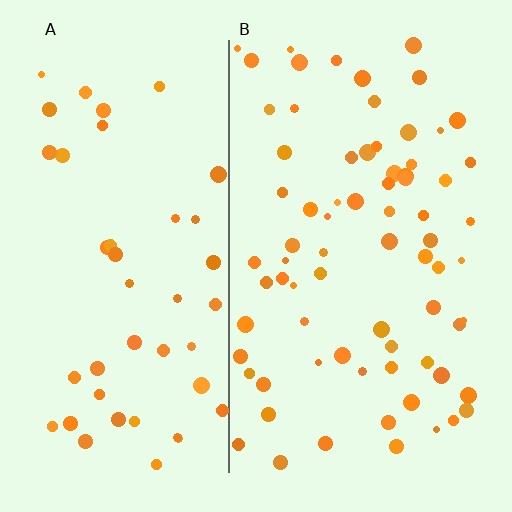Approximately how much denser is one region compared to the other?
Approximately 1.7× — region B over region A.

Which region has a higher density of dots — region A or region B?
B (the right).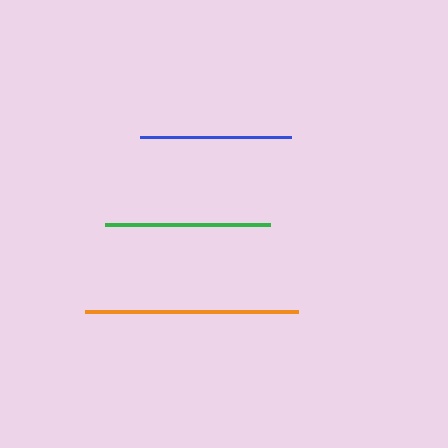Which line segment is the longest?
The orange line is the longest at approximately 213 pixels.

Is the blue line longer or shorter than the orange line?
The orange line is longer than the blue line.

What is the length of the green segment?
The green segment is approximately 165 pixels long.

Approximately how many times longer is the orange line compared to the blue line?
The orange line is approximately 1.4 times the length of the blue line.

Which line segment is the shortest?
The blue line is the shortest at approximately 152 pixels.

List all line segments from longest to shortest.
From longest to shortest: orange, green, blue.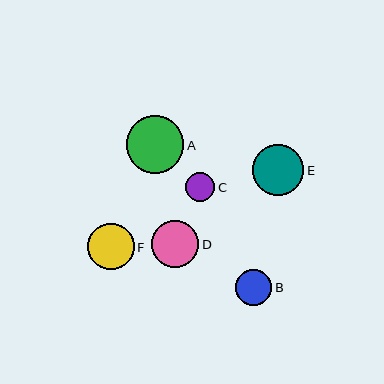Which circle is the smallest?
Circle C is the smallest with a size of approximately 29 pixels.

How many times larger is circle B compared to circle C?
Circle B is approximately 1.3 times the size of circle C.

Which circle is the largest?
Circle A is the largest with a size of approximately 58 pixels.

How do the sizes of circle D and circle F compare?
Circle D and circle F are approximately the same size.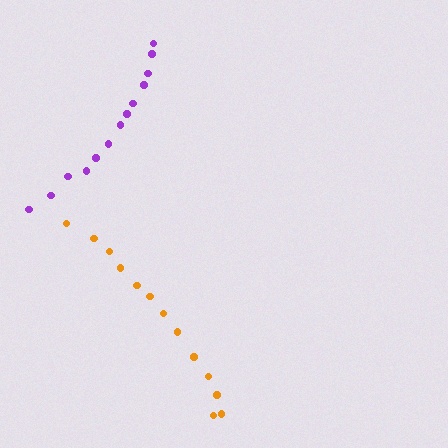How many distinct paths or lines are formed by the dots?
There are 2 distinct paths.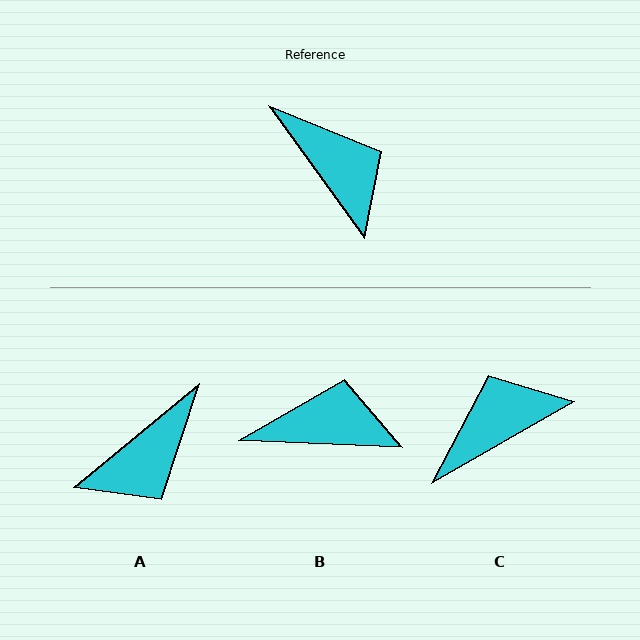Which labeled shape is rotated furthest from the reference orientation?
A, about 86 degrees away.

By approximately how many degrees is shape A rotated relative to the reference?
Approximately 86 degrees clockwise.